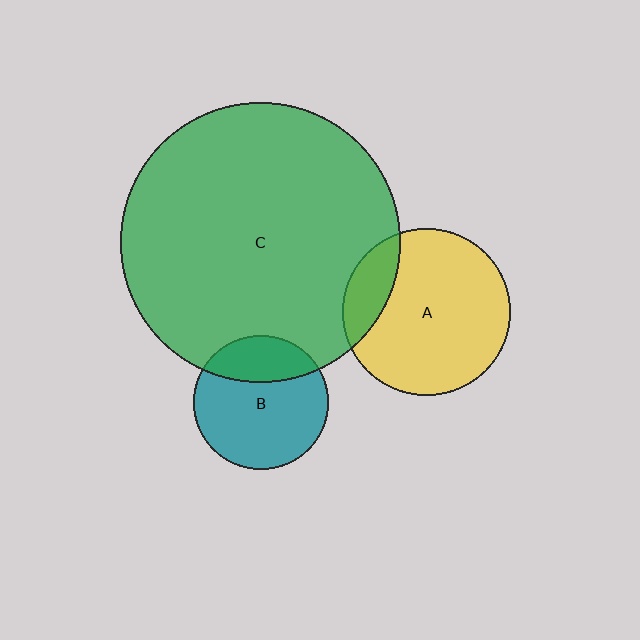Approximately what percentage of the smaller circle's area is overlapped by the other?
Approximately 25%.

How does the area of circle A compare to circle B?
Approximately 1.6 times.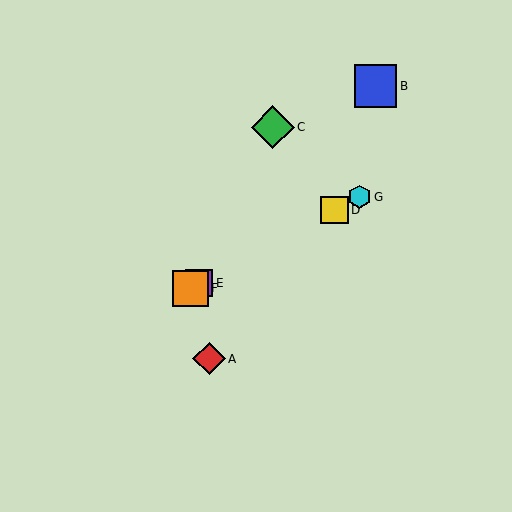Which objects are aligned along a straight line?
Objects D, E, F, G are aligned along a straight line.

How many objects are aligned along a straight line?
4 objects (D, E, F, G) are aligned along a straight line.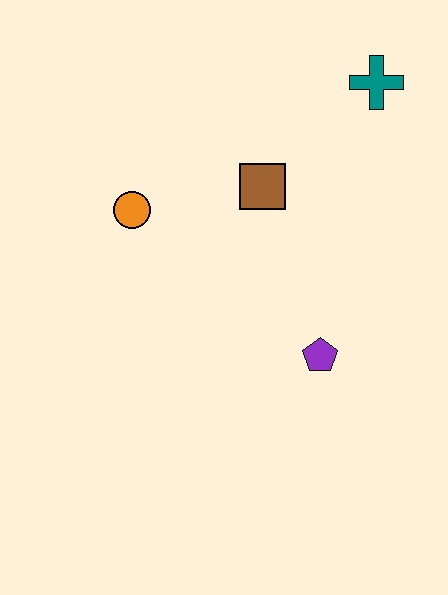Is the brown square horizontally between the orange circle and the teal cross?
Yes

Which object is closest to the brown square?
The orange circle is closest to the brown square.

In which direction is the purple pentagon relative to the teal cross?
The purple pentagon is below the teal cross.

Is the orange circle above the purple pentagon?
Yes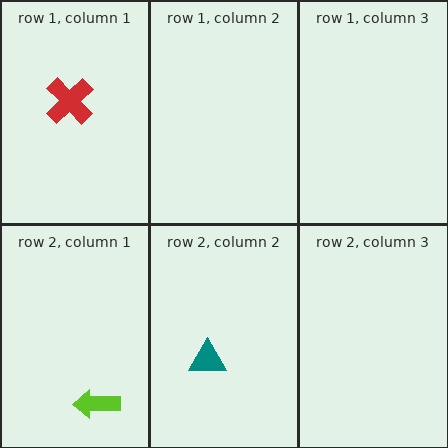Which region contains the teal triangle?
The row 2, column 2 region.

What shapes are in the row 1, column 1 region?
The red cross.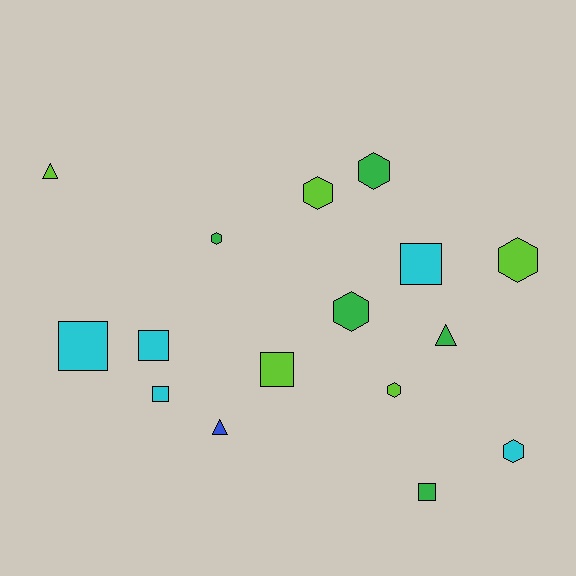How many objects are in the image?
There are 16 objects.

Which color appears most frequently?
Green, with 5 objects.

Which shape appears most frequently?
Hexagon, with 7 objects.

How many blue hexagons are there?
There are no blue hexagons.